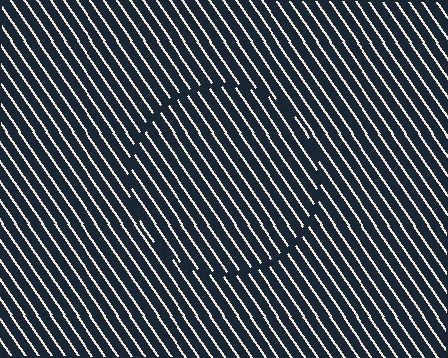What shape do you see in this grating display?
An illusory circle. The interior of the shape contains the same grating, shifted by half a period — the contour is defined by the phase discontinuity where line-ends from the inner and outer gratings abut.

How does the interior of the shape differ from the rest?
The interior of the shape contains the same grating, shifted by half a period — the contour is defined by the phase discontinuity where line-ends from the inner and outer gratings abut.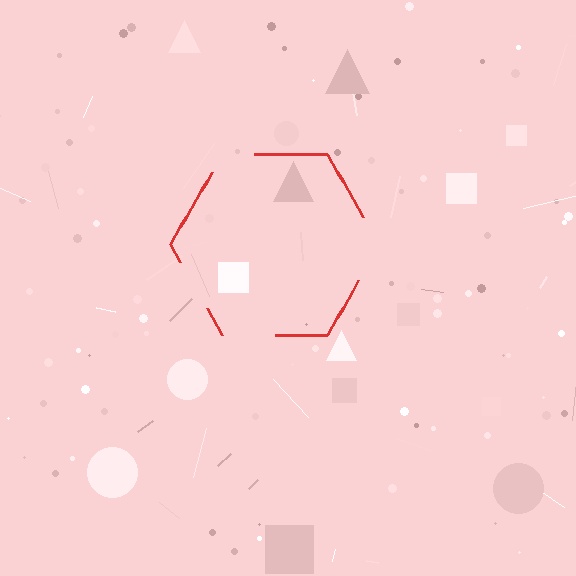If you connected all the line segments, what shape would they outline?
They would outline a hexagon.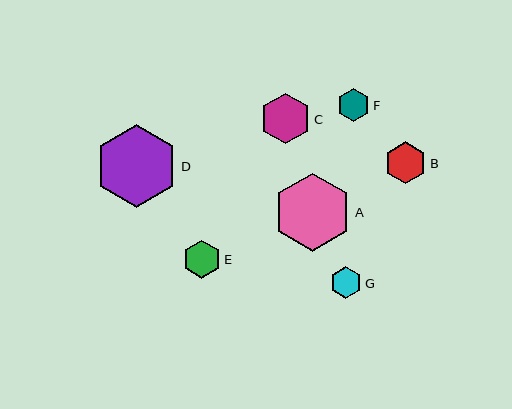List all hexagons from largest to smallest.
From largest to smallest: D, A, C, B, E, F, G.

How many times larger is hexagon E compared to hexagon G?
Hexagon E is approximately 1.2 times the size of hexagon G.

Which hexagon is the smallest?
Hexagon G is the smallest with a size of approximately 32 pixels.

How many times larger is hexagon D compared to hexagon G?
Hexagon D is approximately 2.6 times the size of hexagon G.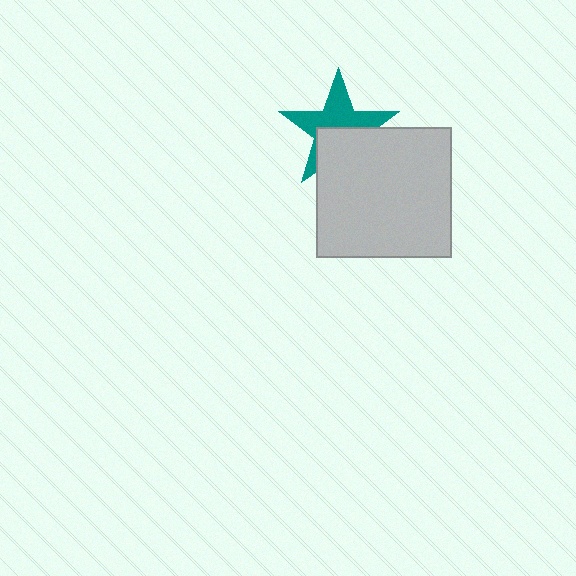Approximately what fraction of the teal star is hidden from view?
Roughly 44% of the teal star is hidden behind the light gray rectangle.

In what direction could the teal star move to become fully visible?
The teal star could move up. That would shift it out from behind the light gray rectangle entirely.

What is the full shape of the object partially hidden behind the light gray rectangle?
The partially hidden object is a teal star.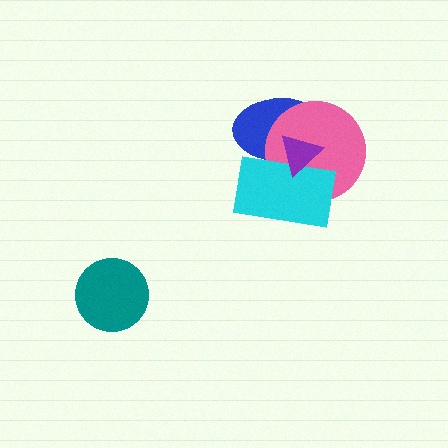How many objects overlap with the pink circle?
3 objects overlap with the pink circle.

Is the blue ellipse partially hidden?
Yes, it is partially covered by another shape.